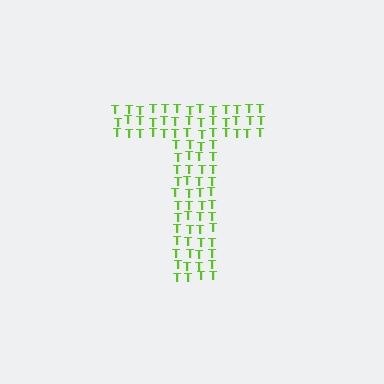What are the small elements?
The small elements are letter T's.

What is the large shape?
The large shape is the letter T.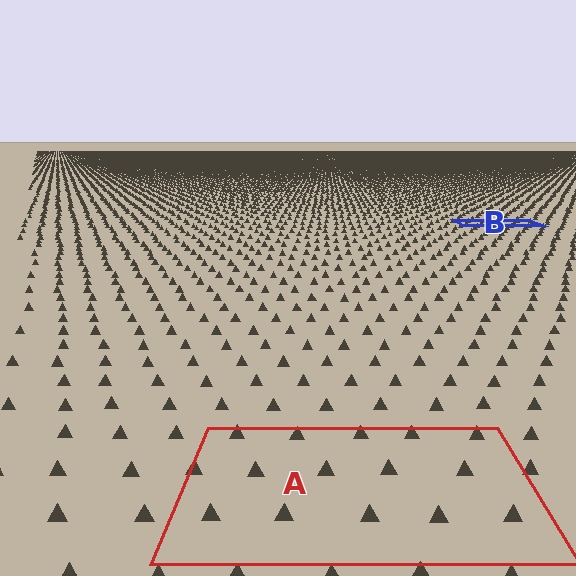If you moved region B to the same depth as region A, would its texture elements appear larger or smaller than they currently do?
They would appear larger. At a closer depth, the same texture elements are projected at a bigger on-screen size.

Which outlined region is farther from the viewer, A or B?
Region B is farther from the viewer — the texture elements inside it appear smaller and more densely packed.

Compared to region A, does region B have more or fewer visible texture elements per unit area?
Region B has more texture elements per unit area — they are packed more densely because it is farther away.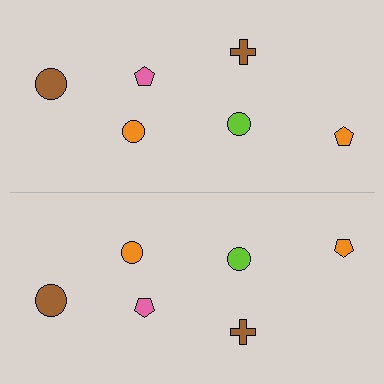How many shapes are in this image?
There are 12 shapes in this image.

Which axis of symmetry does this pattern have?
The pattern has a horizontal axis of symmetry running through the center of the image.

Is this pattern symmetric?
Yes, this pattern has bilateral (reflection) symmetry.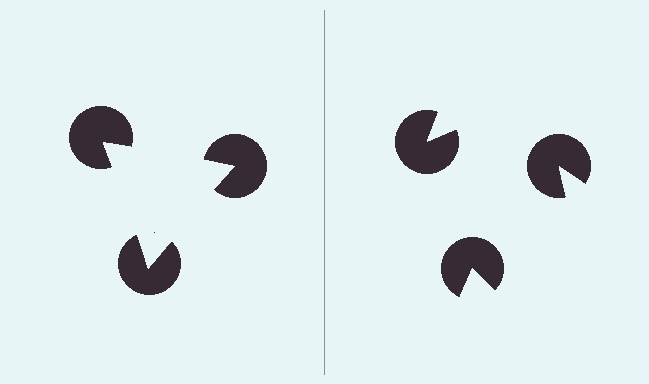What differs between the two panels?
The pac-man discs are positioned identically on both sides; only the wedge orientations differ. On the left they align to a triangle; on the right they are misaligned.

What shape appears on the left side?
An illusory triangle.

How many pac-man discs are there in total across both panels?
6 — 3 on each side.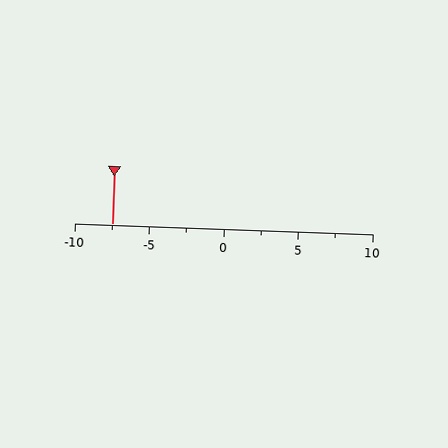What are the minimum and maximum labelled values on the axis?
The axis runs from -10 to 10.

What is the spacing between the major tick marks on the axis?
The major ticks are spaced 5 apart.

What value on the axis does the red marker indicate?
The marker indicates approximately -7.5.